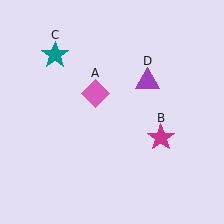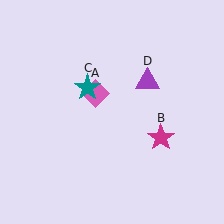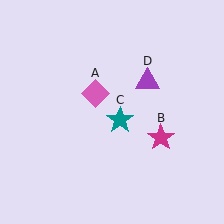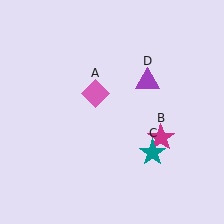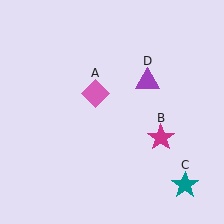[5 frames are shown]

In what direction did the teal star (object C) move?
The teal star (object C) moved down and to the right.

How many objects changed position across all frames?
1 object changed position: teal star (object C).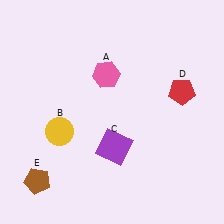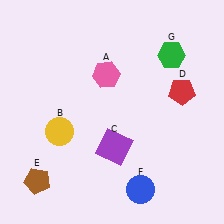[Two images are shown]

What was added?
A blue circle (F), a green hexagon (G) were added in Image 2.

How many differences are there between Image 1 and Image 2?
There are 2 differences between the two images.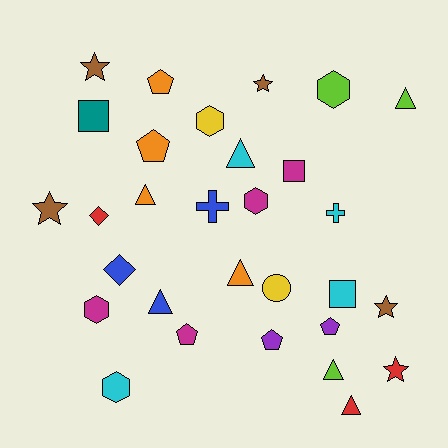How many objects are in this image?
There are 30 objects.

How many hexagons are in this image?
There are 5 hexagons.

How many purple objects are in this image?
There are 2 purple objects.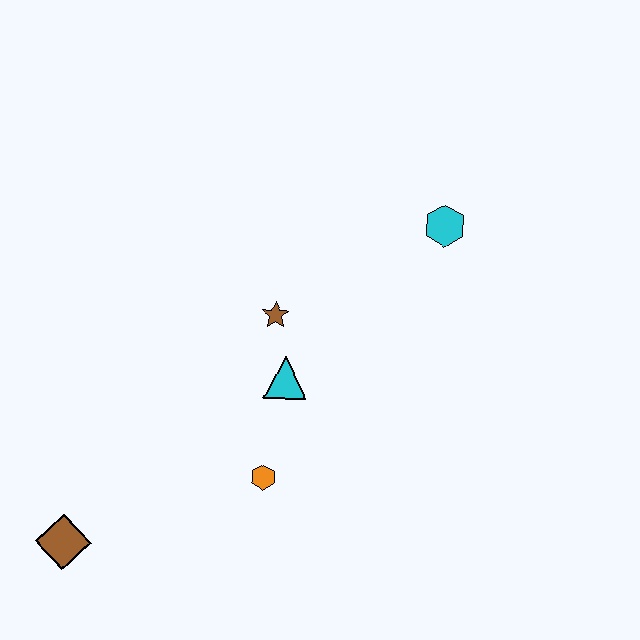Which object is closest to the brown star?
The cyan triangle is closest to the brown star.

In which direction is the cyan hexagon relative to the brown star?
The cyan hexagon is to the right of the brown star.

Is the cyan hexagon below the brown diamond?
No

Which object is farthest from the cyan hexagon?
The brown diamond is farthest from the cyan hexagon.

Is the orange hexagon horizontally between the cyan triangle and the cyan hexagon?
No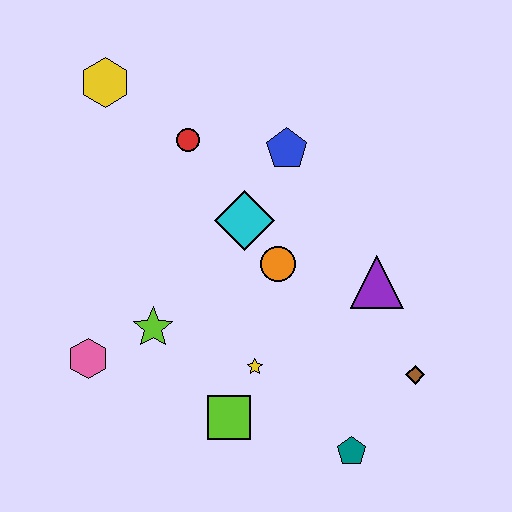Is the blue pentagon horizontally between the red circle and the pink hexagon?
No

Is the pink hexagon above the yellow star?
Yes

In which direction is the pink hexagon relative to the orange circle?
The pink hexagon is to the left of the orange circle.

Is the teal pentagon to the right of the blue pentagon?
Yes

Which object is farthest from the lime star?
The brown diamond is farthest from the lime star.